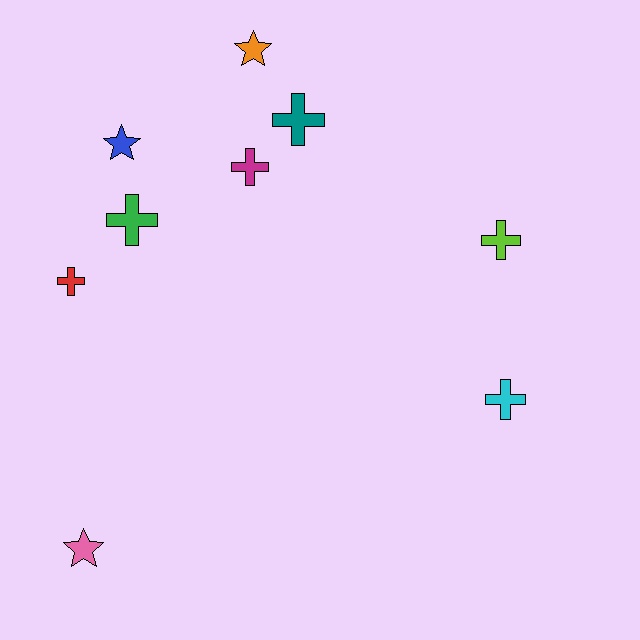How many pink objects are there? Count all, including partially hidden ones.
There is 1 pink object.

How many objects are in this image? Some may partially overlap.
There are 9 objects.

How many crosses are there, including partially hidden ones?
There are 6 crosses.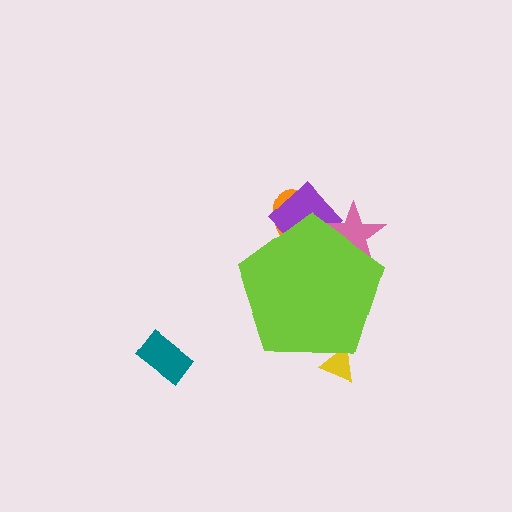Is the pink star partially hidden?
Yes, the pink star is partially hidden behind the lime pentagon.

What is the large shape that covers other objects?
A lime pentagon.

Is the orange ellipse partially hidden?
Yes, the orange ellipse is partially hidden behind the lime pentagon.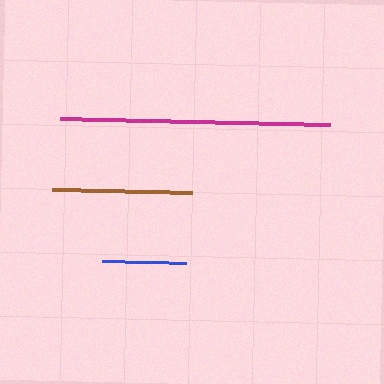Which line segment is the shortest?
The blue line is the shortest at approximately 84 pixels.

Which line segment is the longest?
The magenta line is the longest at approximately 270 pixels.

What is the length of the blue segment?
The blue segment is approximately 84 pixels long.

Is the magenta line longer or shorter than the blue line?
The magenta line is longer than the blue line.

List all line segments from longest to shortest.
From longest to shortest: magenta, brown, blue.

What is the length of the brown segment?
The brown segment is approximately 140 pixels long.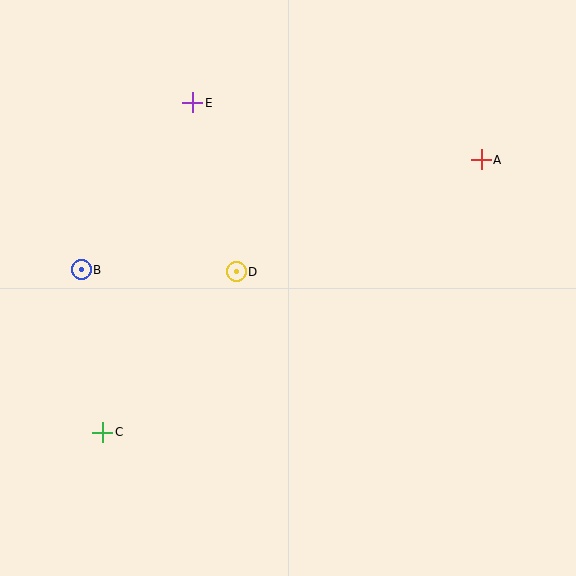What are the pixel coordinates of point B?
Point B is at (81, 270).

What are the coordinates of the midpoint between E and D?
The midpoint between E and D is at (215, 187).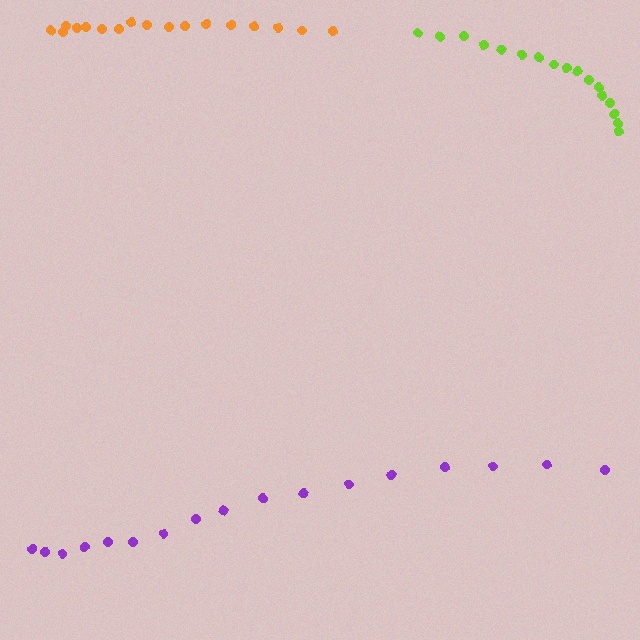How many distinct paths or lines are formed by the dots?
There are 3 distinct paths.